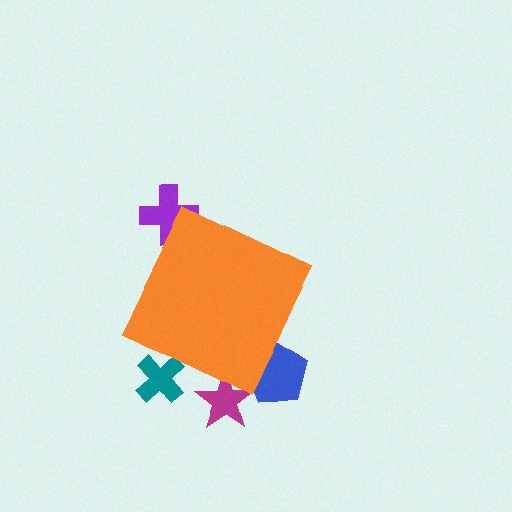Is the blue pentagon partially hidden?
Yes, the blue pentagon is partially hidden behind the orange diamond.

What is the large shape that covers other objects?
An orange diamond.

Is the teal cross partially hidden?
Yes, the teal cross is partially hidden behind the orange diamond.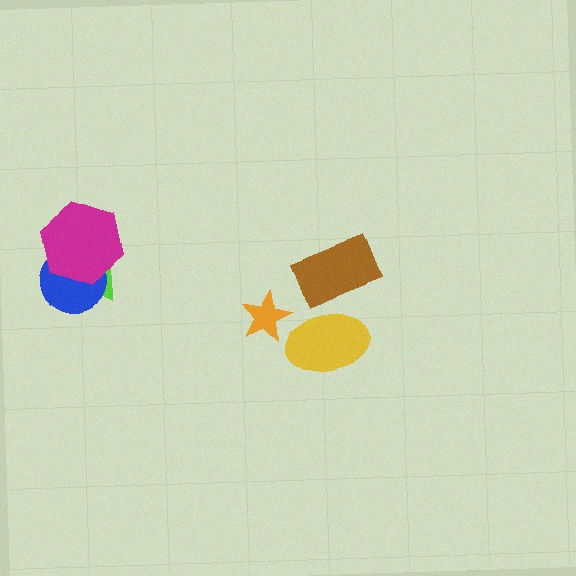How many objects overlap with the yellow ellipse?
1 object overlaps with the yellow ellipse.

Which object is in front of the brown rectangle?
The yellow ellipse is in front of the brown rectangle.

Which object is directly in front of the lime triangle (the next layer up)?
The blue circle is directly in front of the lime triangle.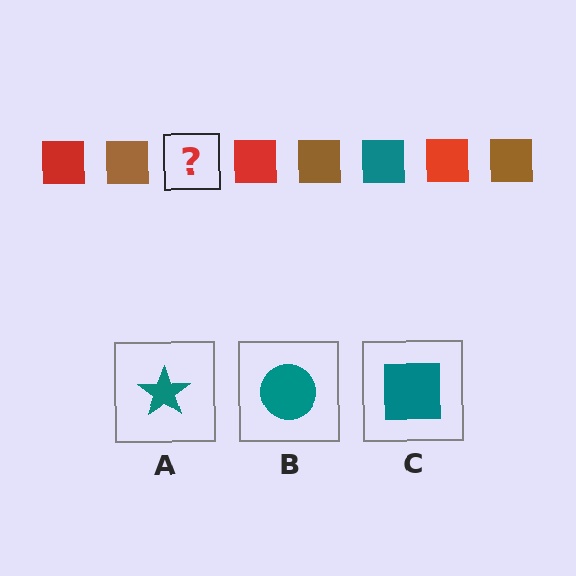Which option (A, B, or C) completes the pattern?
C.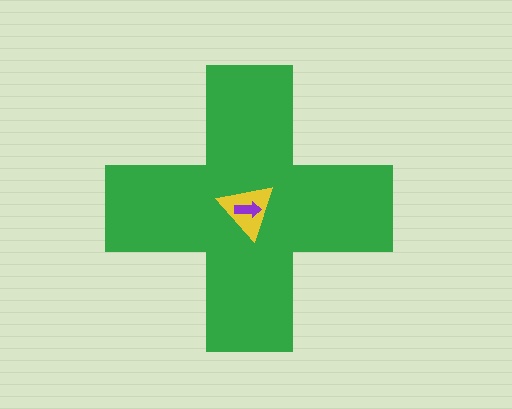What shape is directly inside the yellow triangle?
The purple arrow.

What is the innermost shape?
The purple arrow.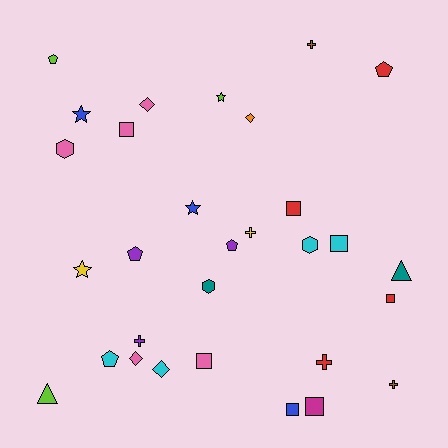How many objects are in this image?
There are 30 objects.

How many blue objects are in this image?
There are 3 blue objects.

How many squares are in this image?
There are 7 squares.